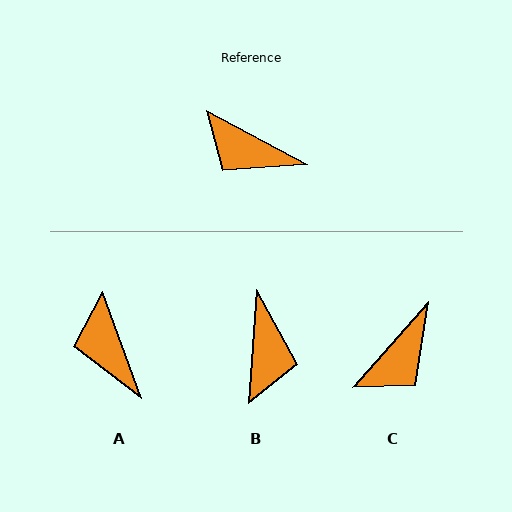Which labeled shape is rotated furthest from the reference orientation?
B, about 114 degrees away.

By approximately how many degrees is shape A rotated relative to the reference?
Approximately 42 degrees clockwise.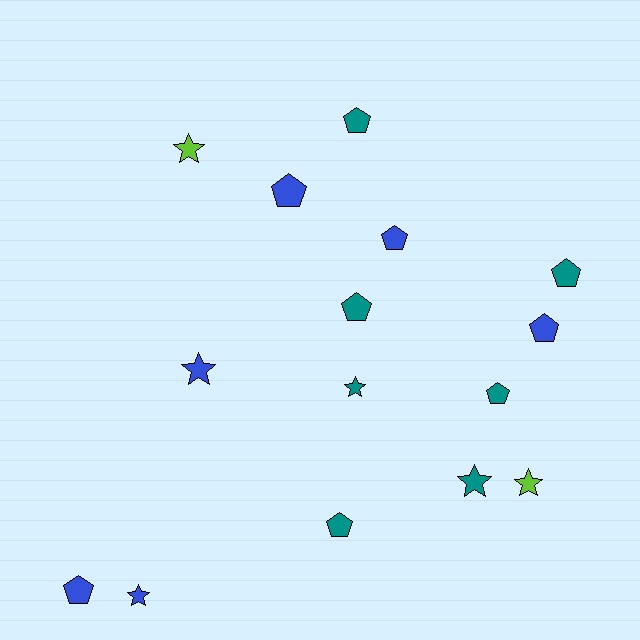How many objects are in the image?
There are 15 objects.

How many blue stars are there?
There are 2 blue stars.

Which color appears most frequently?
Teal, with 7 objects.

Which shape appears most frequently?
Pentagon, with 9 objects.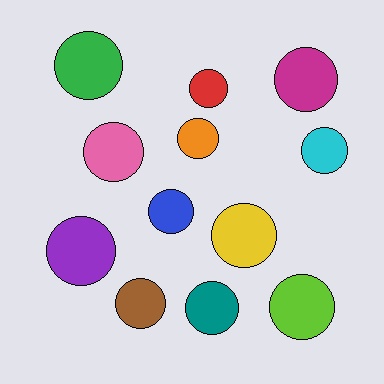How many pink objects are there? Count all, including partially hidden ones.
There is 1 pink object.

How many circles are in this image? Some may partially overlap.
There are 12 circles.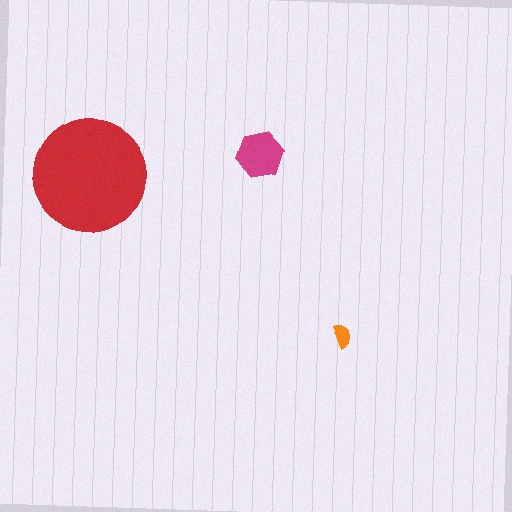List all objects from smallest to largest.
The orange semicircle, the magenta hexagon, the red circle.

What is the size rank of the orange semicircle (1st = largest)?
3rd.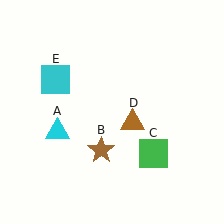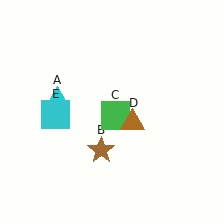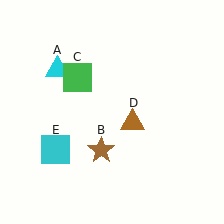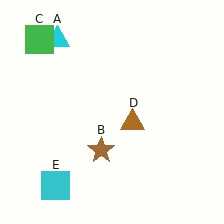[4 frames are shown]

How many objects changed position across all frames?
3 objects changed position: cyan triangle (object A), green square (object C), cyan square (object E).